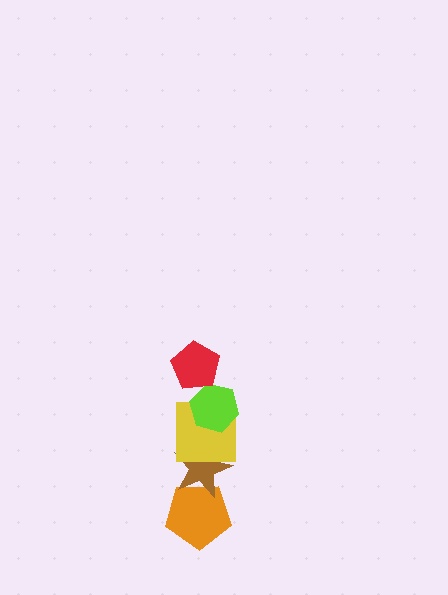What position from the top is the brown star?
The brown star is 4th from the top.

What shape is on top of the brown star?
The yellow square is on top of the brown star.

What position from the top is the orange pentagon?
The orange pentagon is 5th from the top.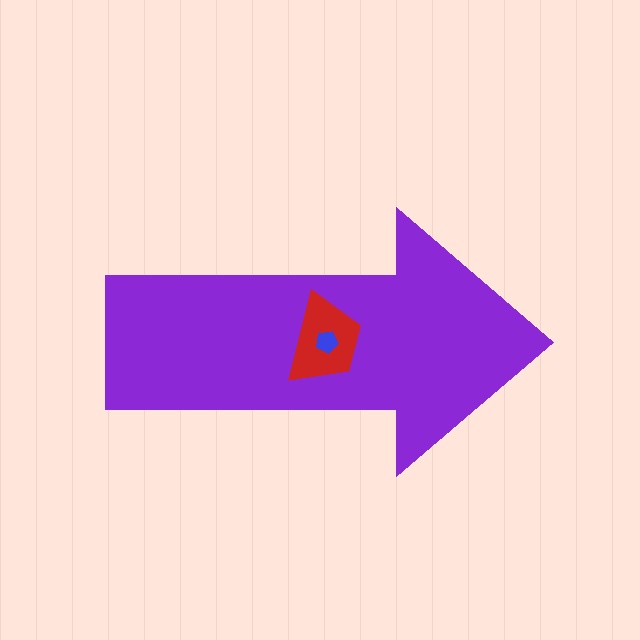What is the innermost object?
The blue pentagon.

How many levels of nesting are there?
3.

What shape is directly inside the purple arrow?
The red trapezoid.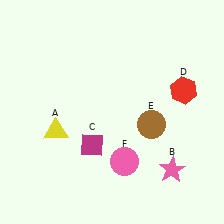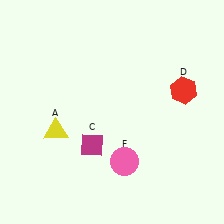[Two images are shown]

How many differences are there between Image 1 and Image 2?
There are 2 differences between the two images.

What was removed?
The brown circle (E), the pink star (B) were removed in Image 2.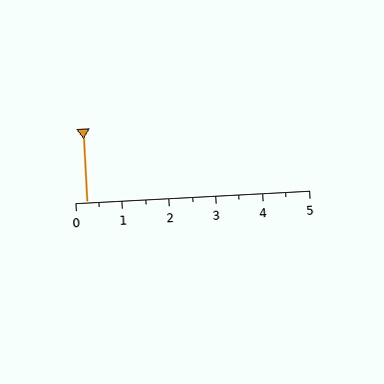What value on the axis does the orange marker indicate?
The marker indicates approximately 0.2.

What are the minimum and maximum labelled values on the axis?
The axis runs from 0 to 5.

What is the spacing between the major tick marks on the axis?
The major ticks are spaced 1 apart.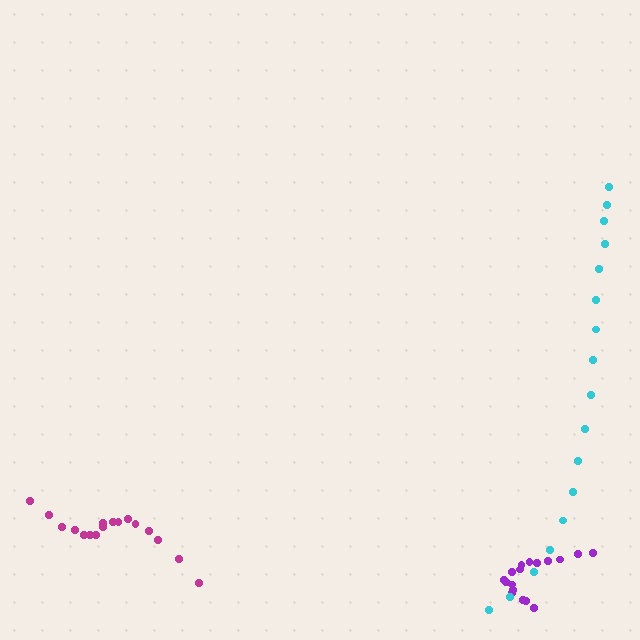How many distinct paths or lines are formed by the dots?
There are 3 distinct paths.